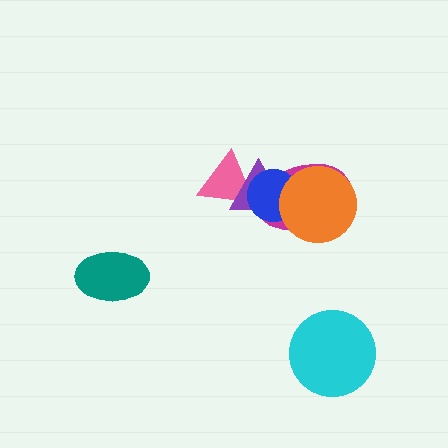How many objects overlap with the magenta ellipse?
3 objects overlap with the magenta ellipse.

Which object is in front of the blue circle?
The orange circle is in front of the blue circle.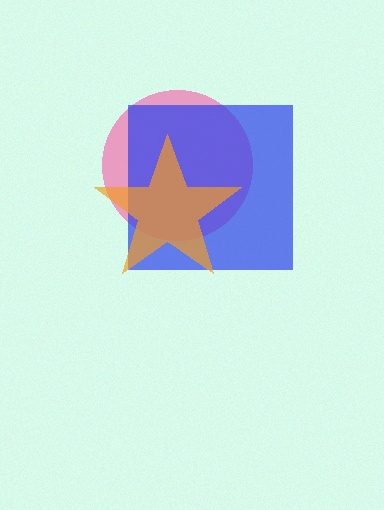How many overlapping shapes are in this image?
There are 3 overlapping shapes in the image.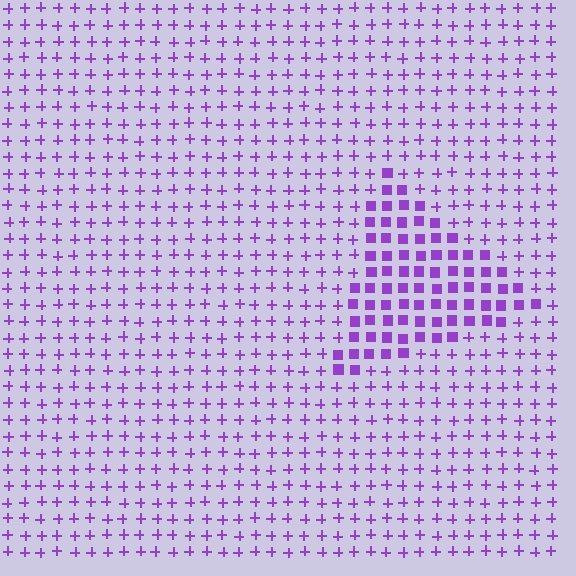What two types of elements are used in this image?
The image uses squares inside the triangle region and plus signs outside it.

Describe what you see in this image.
The image is filled with small purple elements arranged in a uniform grid. A triangle-shaped region contains squares, while the surrounding area contains plus signs. The boundary is defined purely by the change in element shape.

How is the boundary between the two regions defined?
The boundary is defined by a change in element shape: squares inside vs. plus signs outside. All elements share the same color and spacing.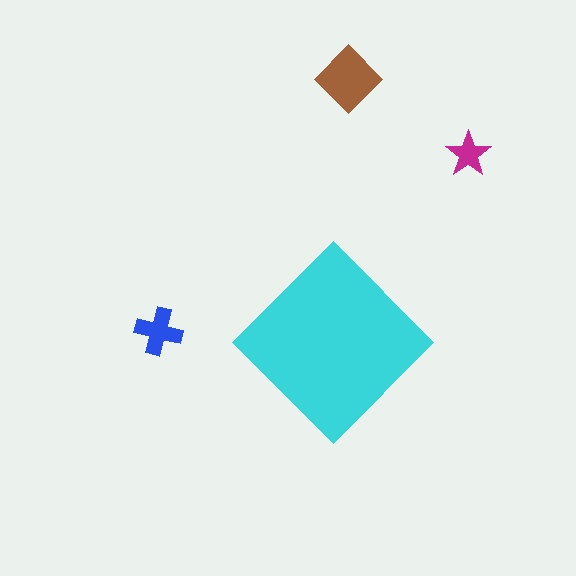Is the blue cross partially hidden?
No, the blue cross is fully visible.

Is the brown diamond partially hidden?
No, the brown diamond is fully visible.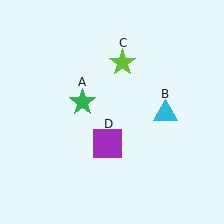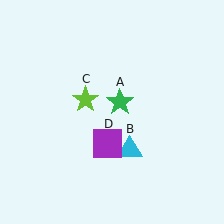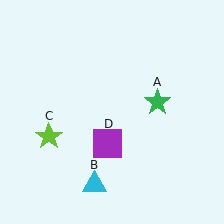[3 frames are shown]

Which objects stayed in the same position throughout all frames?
Purple square (object D) remained stationary.